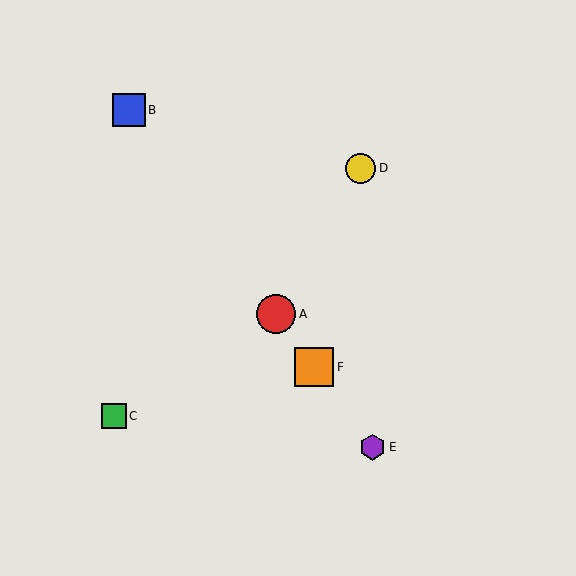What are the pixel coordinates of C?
Object C is at (114, 416).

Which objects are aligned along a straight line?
Objects A, B, E, F are aligned along a straight line.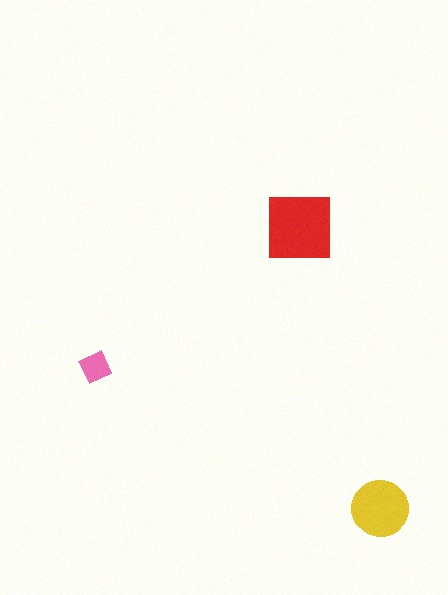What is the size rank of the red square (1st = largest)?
1st.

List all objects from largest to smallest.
The red square, the yellow circle, the pink diamond.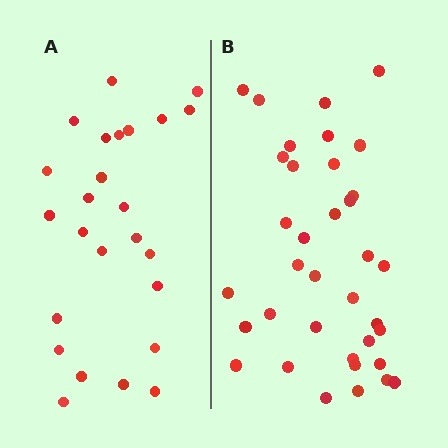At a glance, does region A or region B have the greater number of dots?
Region B (the right region) has more dots.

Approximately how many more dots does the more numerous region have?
Region B has roughly 12 or so more dots than region A.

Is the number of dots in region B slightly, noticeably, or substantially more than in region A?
Region B has noticeably more, but not dramatically so. The ratio is roughly 1.4 to 1.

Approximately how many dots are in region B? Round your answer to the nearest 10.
About 40 dots. (The exact count is 36, which rounds to 40.)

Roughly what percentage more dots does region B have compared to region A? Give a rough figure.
About 45% more.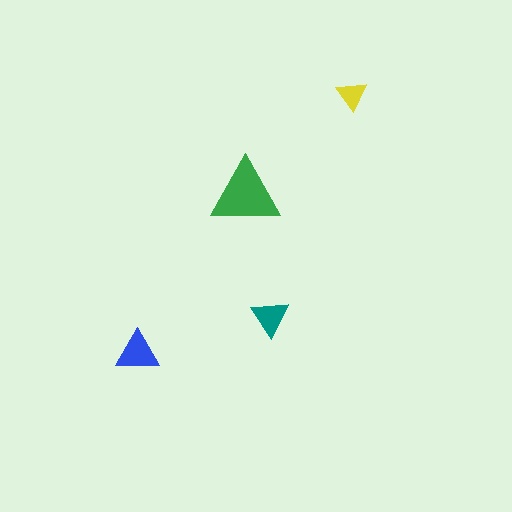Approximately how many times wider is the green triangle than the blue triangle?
About 1.5 times wider.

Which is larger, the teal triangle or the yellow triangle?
The teal one.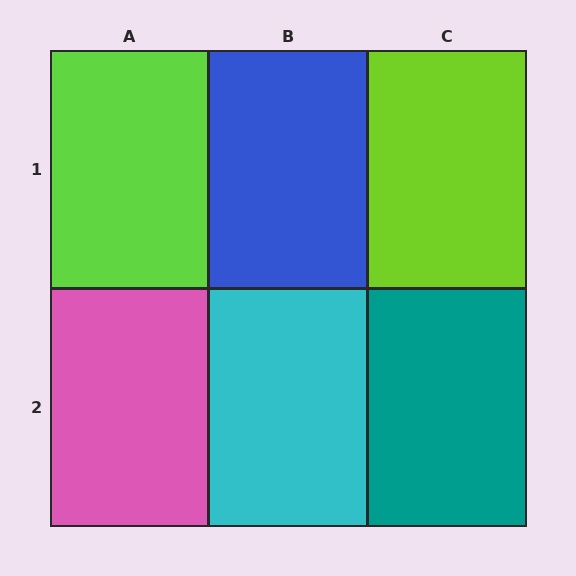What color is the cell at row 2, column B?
Cyan.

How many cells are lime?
2 cells are lime.